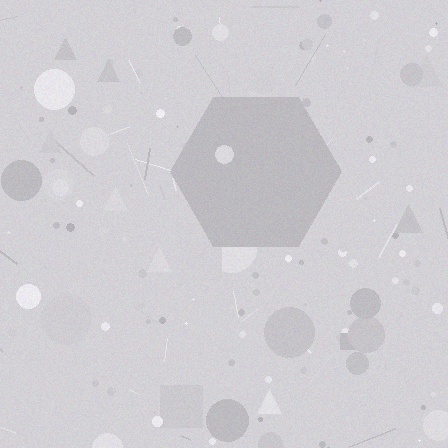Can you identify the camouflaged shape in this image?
The camouflaged shape is a hexagon.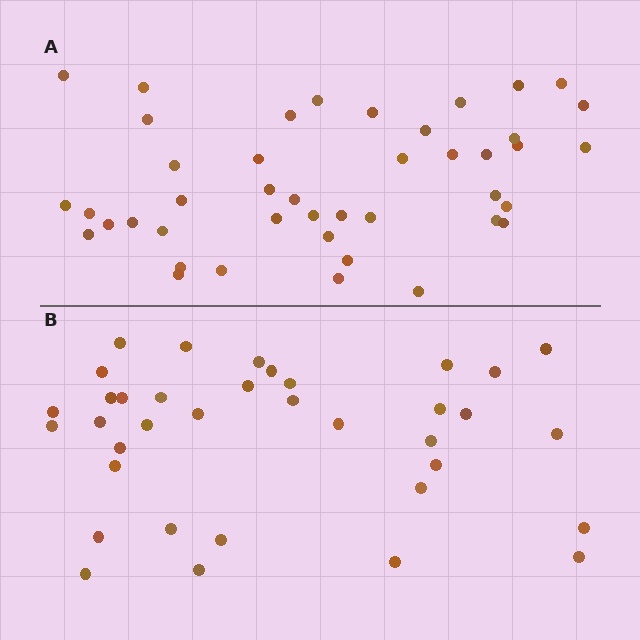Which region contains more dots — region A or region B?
Region A (the top region) has more dots.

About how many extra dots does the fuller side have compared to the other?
Region A has roughly 8 or so more dots than region B.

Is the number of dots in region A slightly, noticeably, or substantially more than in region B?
Region A has only slightly more — the two regions are fairly close. The ratio is roughly 1.2 to 1.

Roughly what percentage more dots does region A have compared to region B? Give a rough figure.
About 20% more.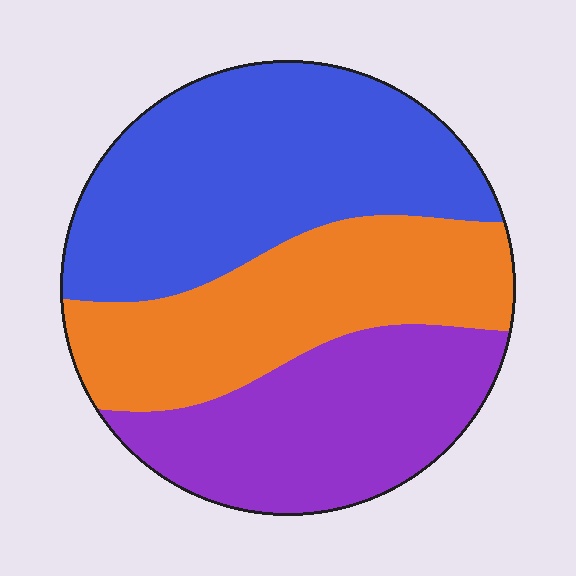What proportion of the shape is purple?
Purple covers around 30% of the shape.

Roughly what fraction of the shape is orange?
Orange covers roughly 30% of the shape.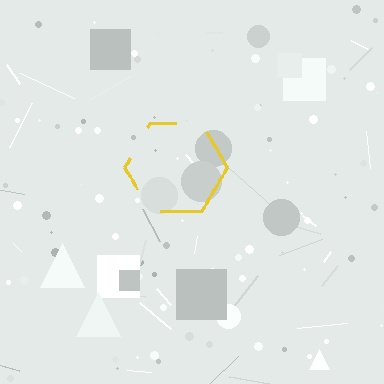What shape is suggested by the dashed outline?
The dashed outline suggests a hexagon.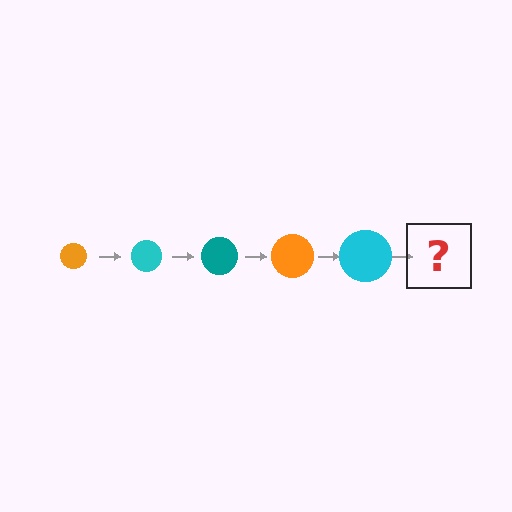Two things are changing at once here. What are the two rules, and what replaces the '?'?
The two rules are that the circle grows larger each step and the color cycles through orange, cyan, and teal. The '?' should be a teal circle, larger than the previous one.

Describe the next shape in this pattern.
It should be a teal circle, larger than the previous one.